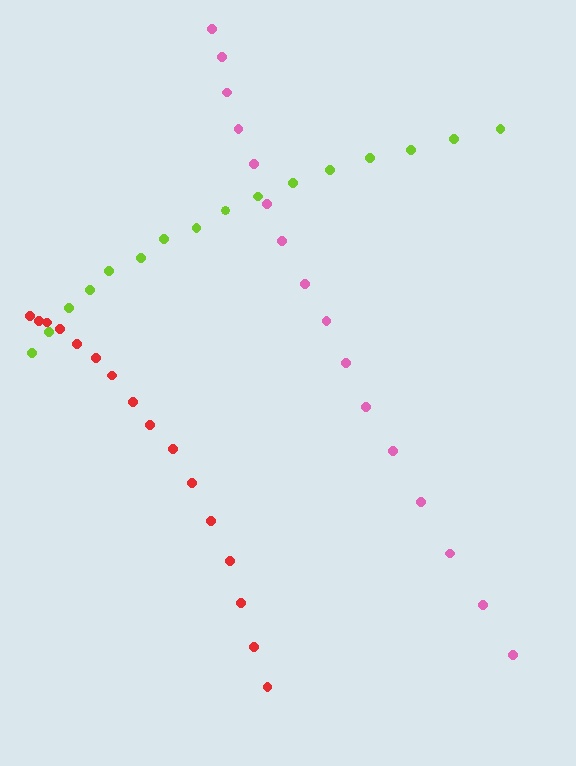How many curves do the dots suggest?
There are 3 distinct paths.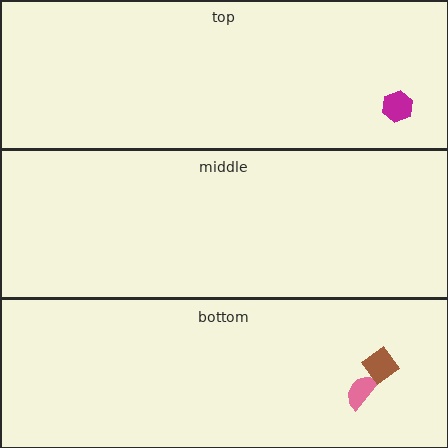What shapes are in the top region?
The magenta hexagon.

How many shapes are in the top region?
1.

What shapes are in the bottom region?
The pink semicircle, the brown diamond.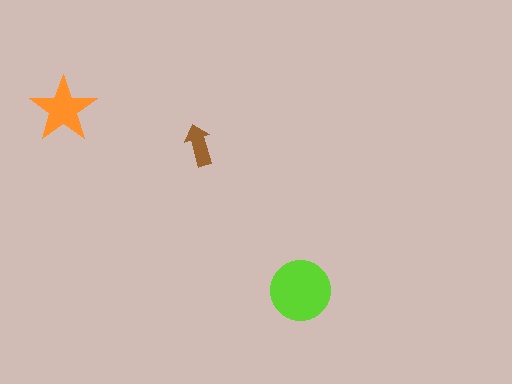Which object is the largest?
The lime circle.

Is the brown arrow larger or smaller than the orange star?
Smaller.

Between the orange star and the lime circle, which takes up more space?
The lime circle.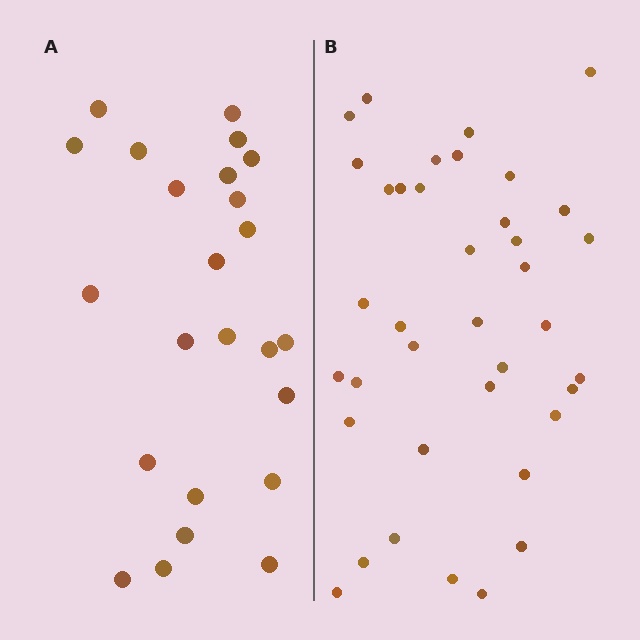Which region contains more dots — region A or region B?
Region B (the right region) has more dots.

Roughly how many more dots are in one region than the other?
Region B has approximately 15 more dots than region A.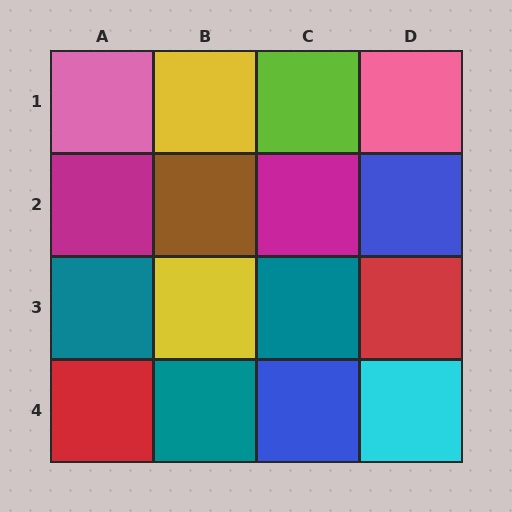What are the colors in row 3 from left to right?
Teal, yellow, teal, red.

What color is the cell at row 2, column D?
Blue.